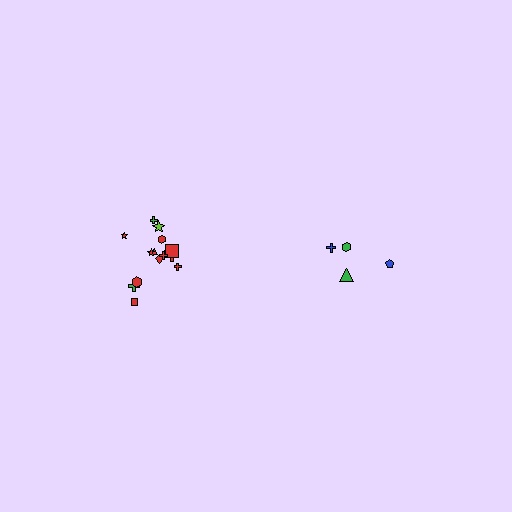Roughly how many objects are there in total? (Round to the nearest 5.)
Roughly 20 objects in total.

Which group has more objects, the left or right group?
The left group.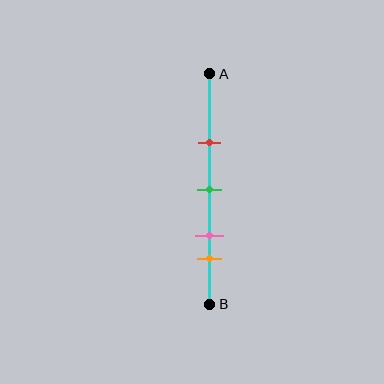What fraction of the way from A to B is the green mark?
The green mark is approximately 50% (0.5) of the way from A to B.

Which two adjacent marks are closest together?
The pink and orange marks are the closest adjacent pair.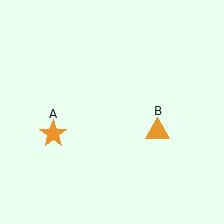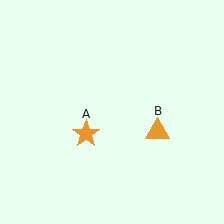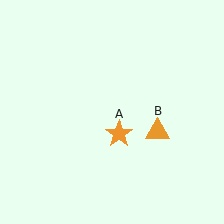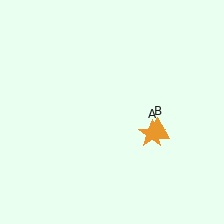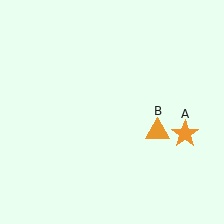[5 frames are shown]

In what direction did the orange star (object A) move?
The orange star (object A) moved right.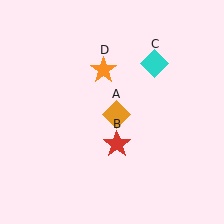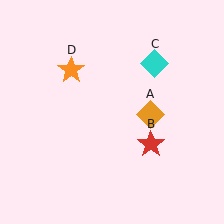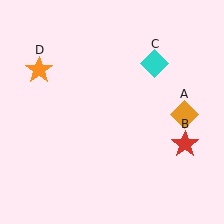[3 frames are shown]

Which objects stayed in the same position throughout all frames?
Cyan diamond (object C) remained stationary.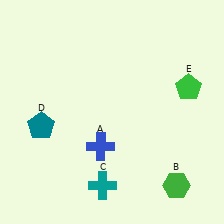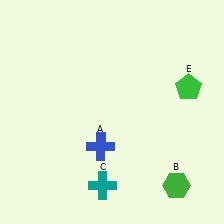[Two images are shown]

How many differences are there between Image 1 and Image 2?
There is 1 difference between the two images.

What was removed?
The teal pentagon (D) was removed in Image 2.